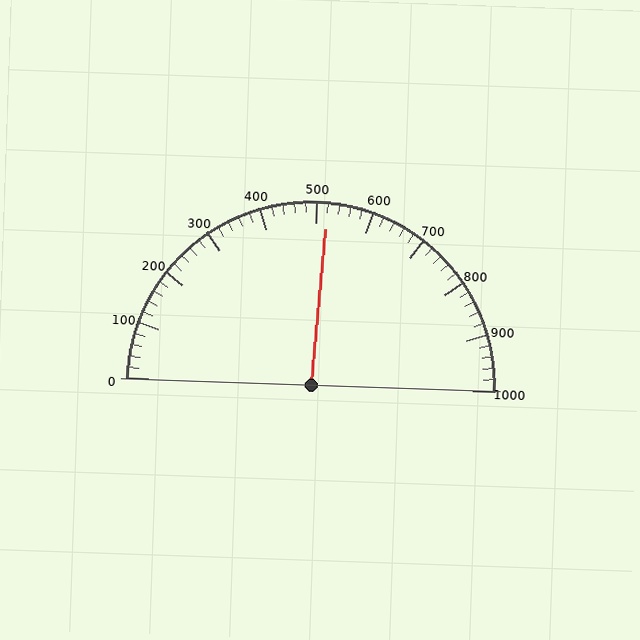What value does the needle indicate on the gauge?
The needle indicates approximately 520.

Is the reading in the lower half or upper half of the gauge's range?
The reading is in the upper half of the range (0 to 1000).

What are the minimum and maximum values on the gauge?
The gauge ranges from 0 to 1000.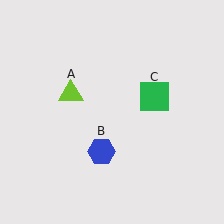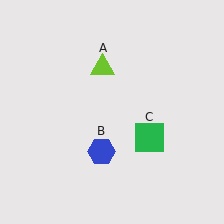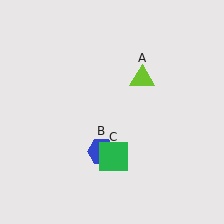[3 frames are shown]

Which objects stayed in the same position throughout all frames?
Blue hexagon (object B) remained stationary.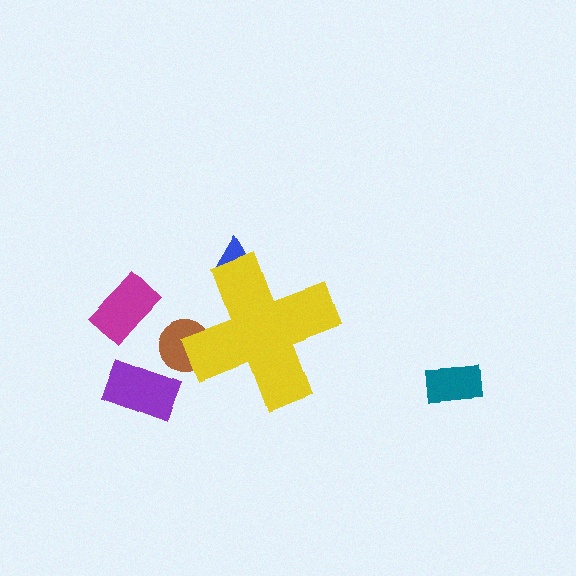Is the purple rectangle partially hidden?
No, the purple rectangle is fully visible.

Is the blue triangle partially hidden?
Yes, the blue triangle is partially hidden behind the yellow cross.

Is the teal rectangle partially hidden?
No, the teal rectangle is fully visible.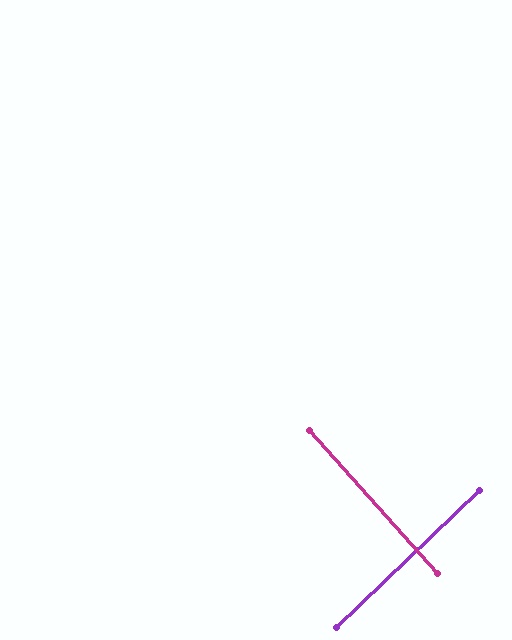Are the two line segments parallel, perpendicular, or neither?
Perpendicular — they meet at approximately 88°.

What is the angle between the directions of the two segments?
Approximately 88 degrees.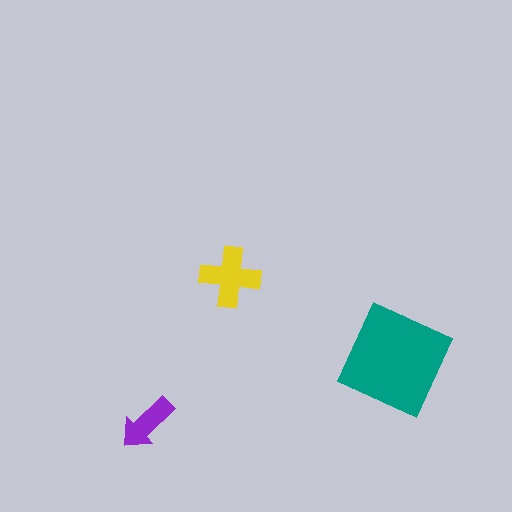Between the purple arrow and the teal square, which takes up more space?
The teal square.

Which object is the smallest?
The purple arrow.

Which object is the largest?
The teal square.